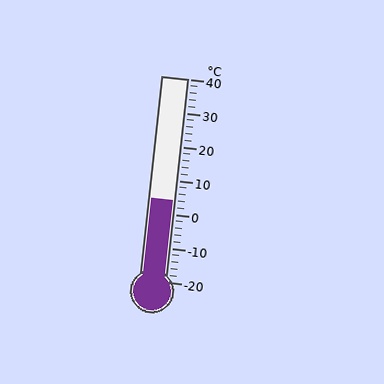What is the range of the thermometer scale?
The thermometer scale ranges from -20°C to 40°C.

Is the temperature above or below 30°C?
The temperature is below 30°C.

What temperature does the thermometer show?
The thermometer shows approximately 4°C.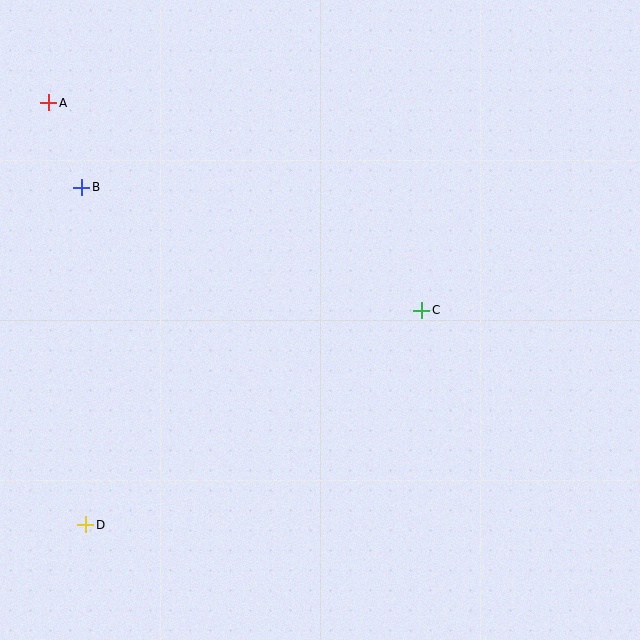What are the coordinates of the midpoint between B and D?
The midpoint between B and D is at (84, 356).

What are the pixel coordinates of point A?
Point A is at (49, 103).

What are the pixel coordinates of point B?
Point B is at (82, 187).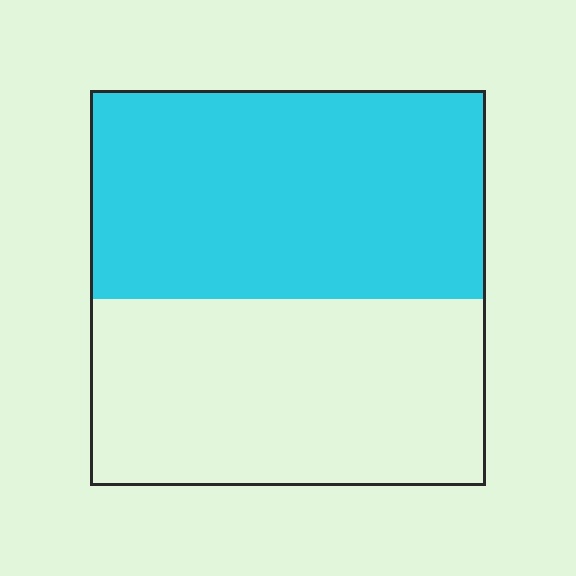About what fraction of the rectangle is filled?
About one half (1/2).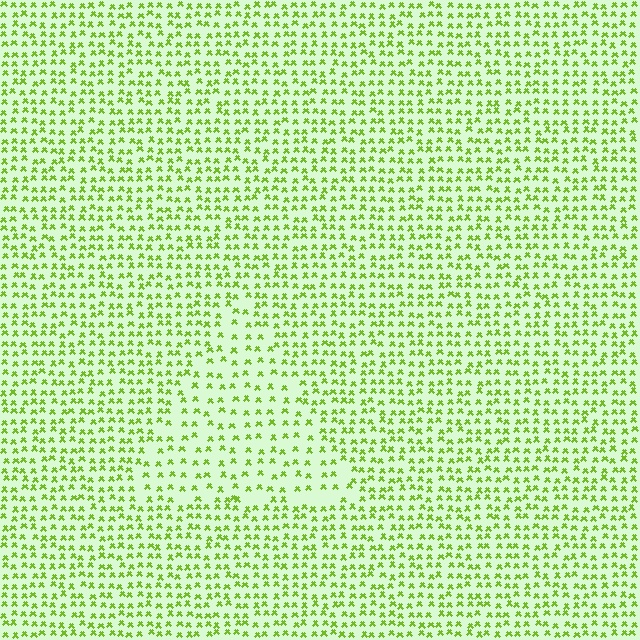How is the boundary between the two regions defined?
The boundary is defined by a change in element density (approximately 1.7x ratio). All elements are the same color, size, and shape.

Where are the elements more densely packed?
The elements are more densely packed outside the triangle boundary.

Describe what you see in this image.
The image contains small lime elements arranged at two different densities. A triangle-shaped region is visible where the elements are less densely packed than the surrounding area.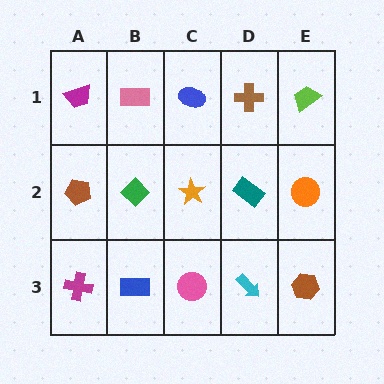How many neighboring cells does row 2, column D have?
4.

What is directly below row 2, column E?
A brown hexagon.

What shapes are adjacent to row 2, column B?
A pink rectangle (row 1, column B), a blue rectangle (row 3, column B), a brown pentagon (row 2, column A), an orange star (row 2, column C).